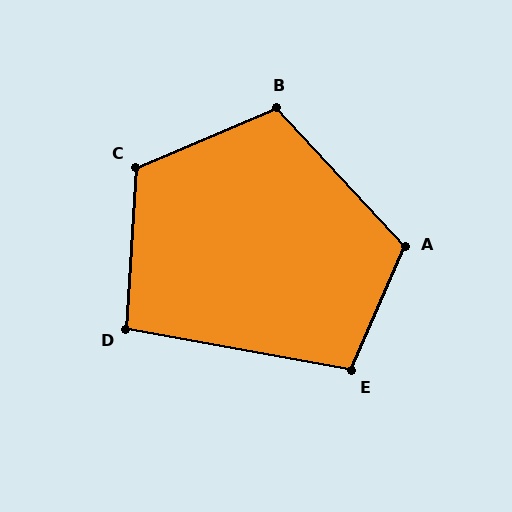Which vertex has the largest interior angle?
C, at approximately 116 degrees.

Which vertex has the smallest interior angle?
D, at approximately 97 degrees.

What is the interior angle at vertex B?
Approximately 110 degrees (obtuse).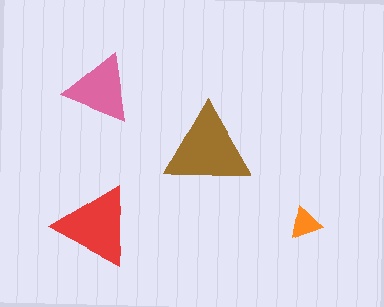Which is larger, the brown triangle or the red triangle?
The brown one.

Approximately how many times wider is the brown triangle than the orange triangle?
About 2.5 times wider.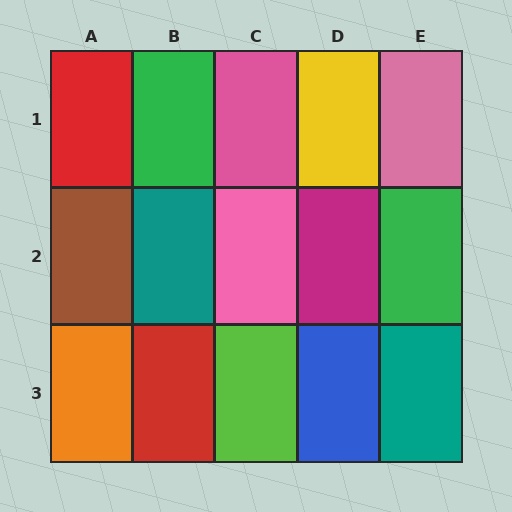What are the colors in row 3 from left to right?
Orange, red, lime, blue, teal.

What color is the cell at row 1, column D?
Yellow.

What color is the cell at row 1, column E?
Pink.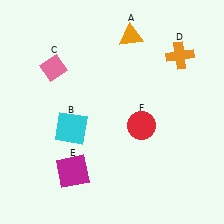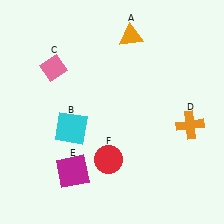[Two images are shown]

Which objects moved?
The objects that moved are: the orange cross (D), the red circle (F).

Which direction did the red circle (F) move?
The red circle (F) moved down.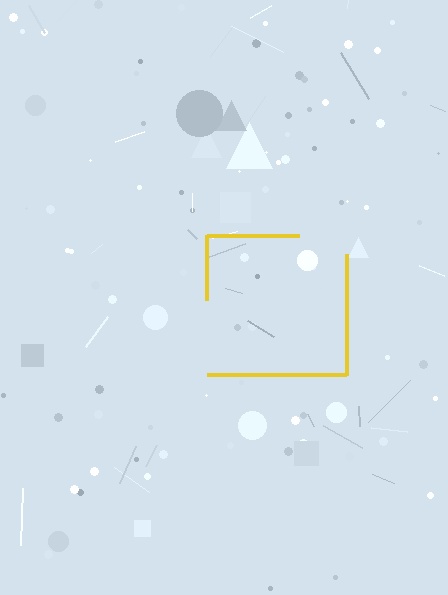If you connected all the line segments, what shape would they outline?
They would outline a square.